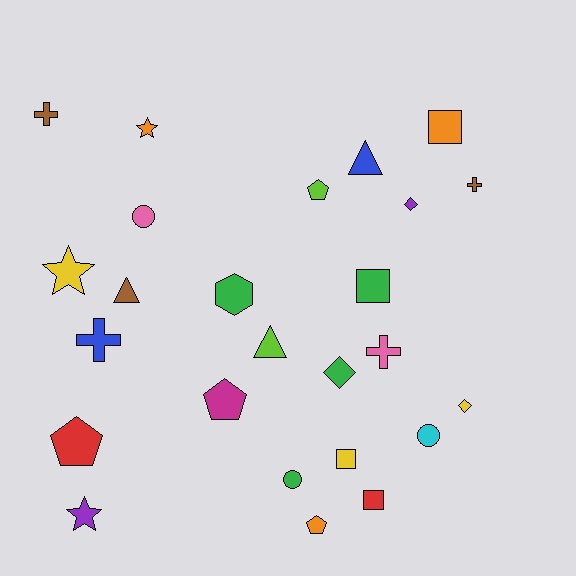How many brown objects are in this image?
There are 3 brown objects.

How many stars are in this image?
There are 3 stars.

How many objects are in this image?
There are 25 objects.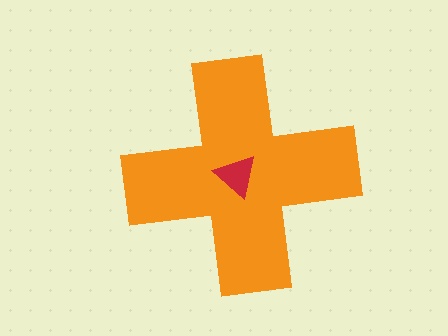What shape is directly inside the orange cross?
The red triangle.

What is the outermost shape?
The orange cross.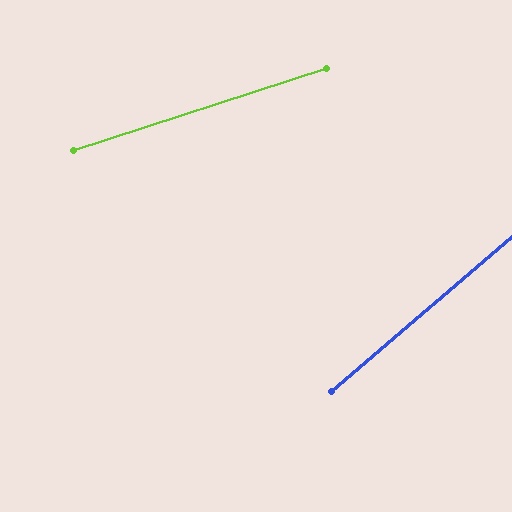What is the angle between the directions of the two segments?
Approximately 23 degrees.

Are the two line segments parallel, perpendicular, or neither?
Neither parallel nor perpendicular — they differ by about 23°.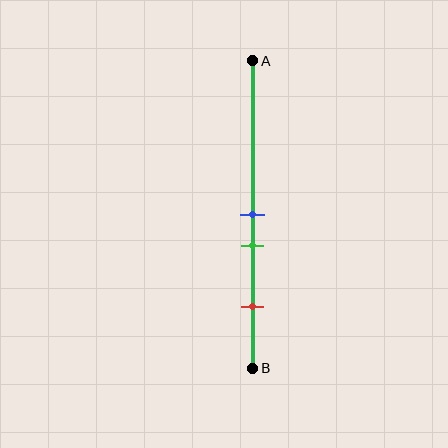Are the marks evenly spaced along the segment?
No, the marks are not evenly spaced.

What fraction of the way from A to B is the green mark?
The green mark is approximately 60% (0.6) of the way from A to B.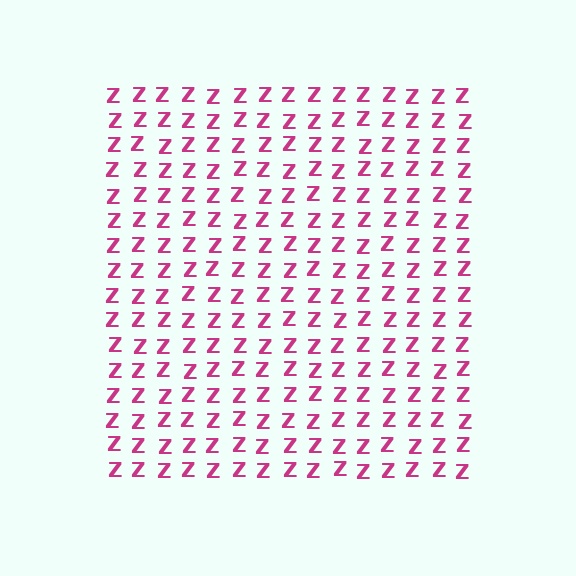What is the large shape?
The large shape is a square.